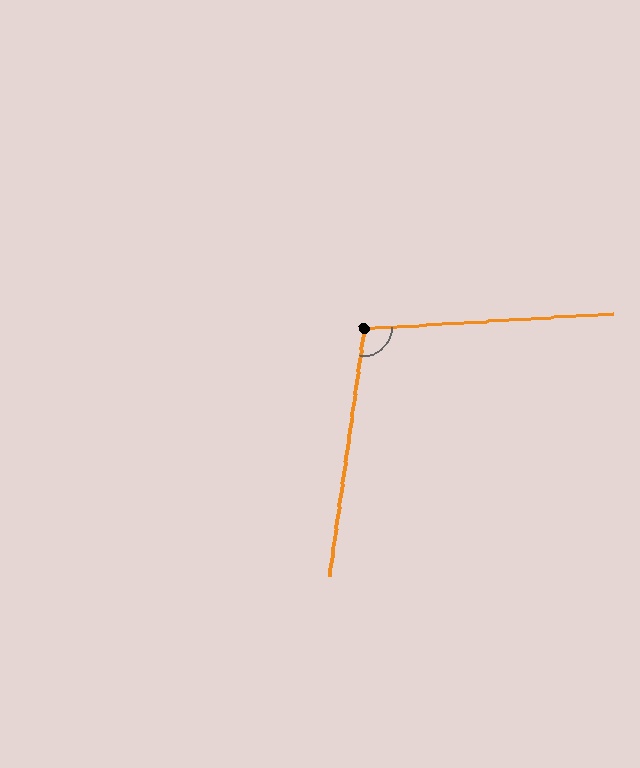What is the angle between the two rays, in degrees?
Approximately 101 degrees.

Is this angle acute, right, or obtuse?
It is obtuse.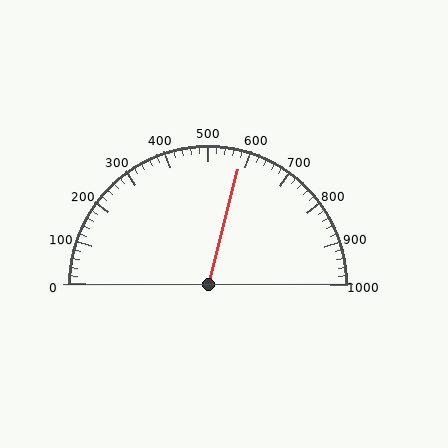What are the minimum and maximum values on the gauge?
The gauge ranges from 0 to 1000.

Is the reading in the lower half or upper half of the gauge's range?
The reading is in the upper half of the range (0 to 1000).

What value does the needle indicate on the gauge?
The needle indicates approximately 580.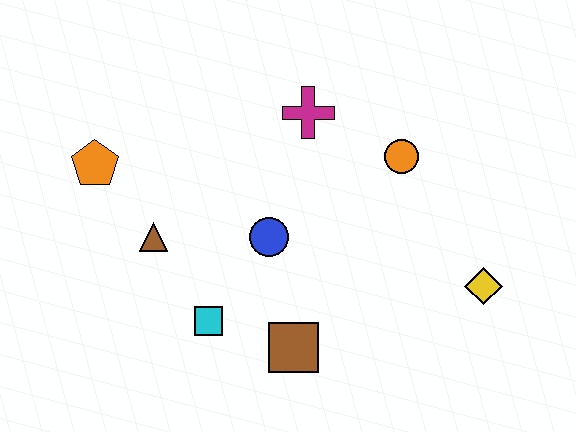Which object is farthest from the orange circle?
The orange pentagon is farthest from the orange circle.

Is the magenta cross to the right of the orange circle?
No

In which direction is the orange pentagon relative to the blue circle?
The orange pentagon is to the left of the blue circle.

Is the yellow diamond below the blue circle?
Yes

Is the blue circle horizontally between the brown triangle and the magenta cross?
Yes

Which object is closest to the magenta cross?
The orange circle is closest to the magenta cross.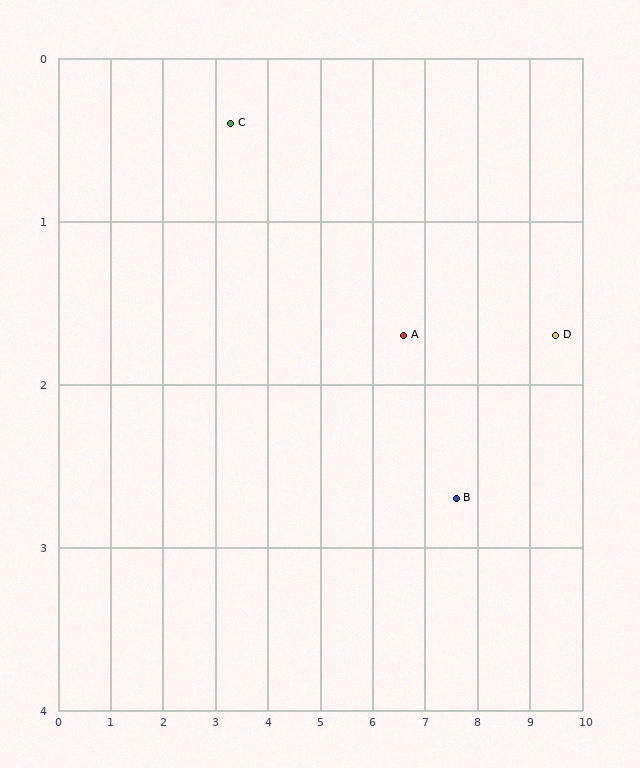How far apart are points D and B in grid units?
Points D and B are about 2.1 grid units apart.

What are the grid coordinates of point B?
Point B is at approximately (7.6, 2.7).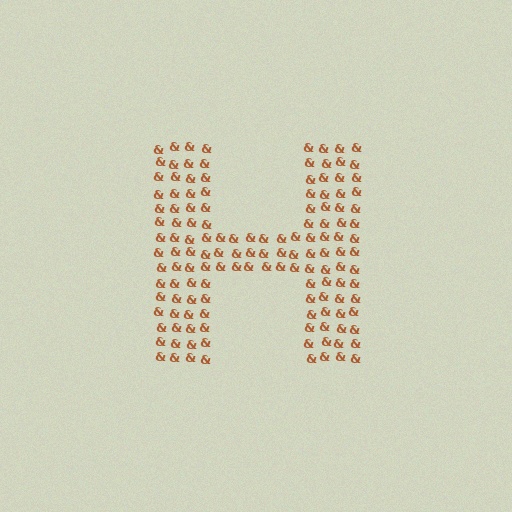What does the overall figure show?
The overall figure shows the letter H.